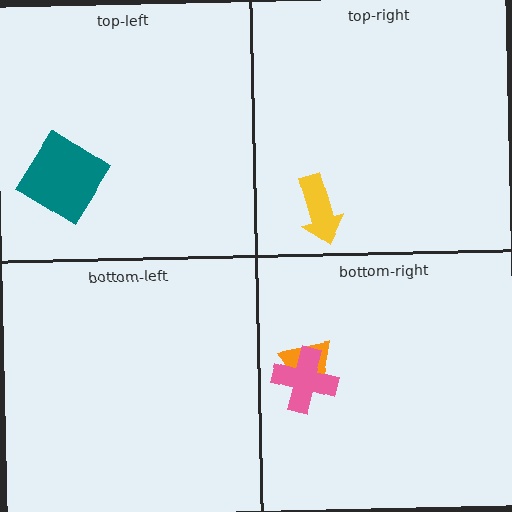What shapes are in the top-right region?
The yellow arrow.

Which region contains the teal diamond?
The top-left region.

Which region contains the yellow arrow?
The top-right region.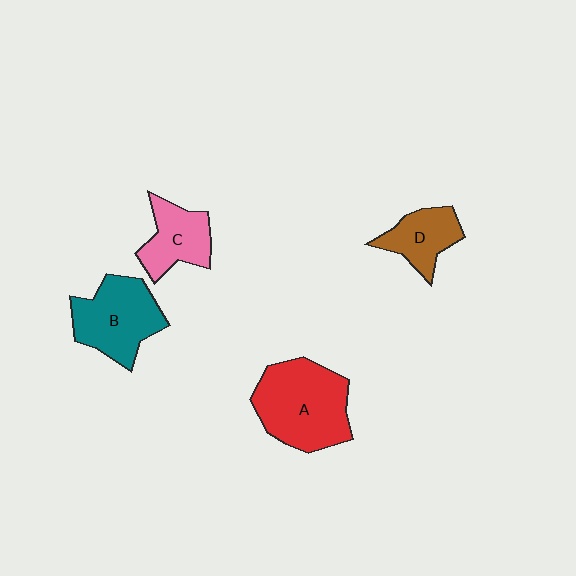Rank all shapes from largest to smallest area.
From largest to smallest: A (red), B (teal), C (pink), D (brown).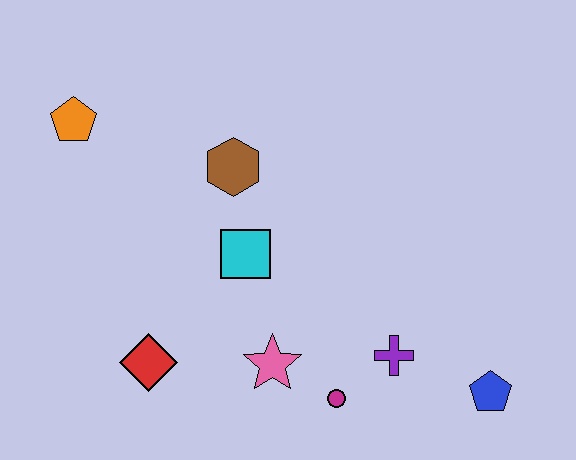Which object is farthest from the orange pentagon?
The blue pentagon is farthest from the orange pentagon.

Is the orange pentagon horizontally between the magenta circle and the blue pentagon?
No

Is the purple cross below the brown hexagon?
Yes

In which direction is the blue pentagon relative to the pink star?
The blue pentagon is to the right of the pink star.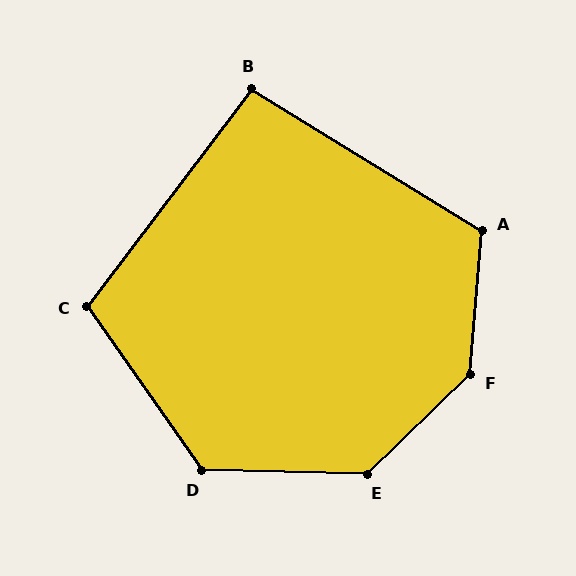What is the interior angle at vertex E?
Approximately 135 degrees (obtuse).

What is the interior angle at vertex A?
Approximately 117 degrees (obtuse).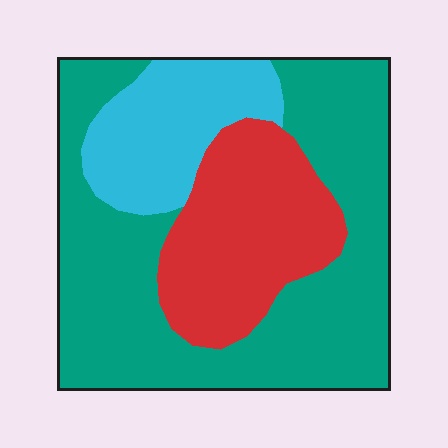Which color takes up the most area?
Teal, at roughly 55%.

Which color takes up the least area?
Cyan, at roughly 20%.